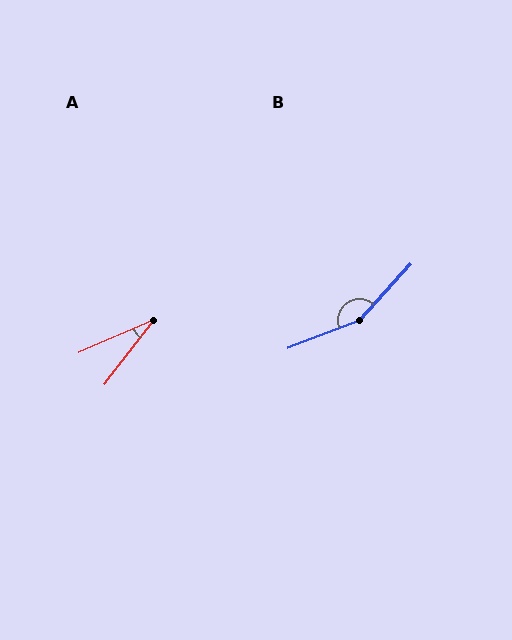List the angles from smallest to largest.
A (29°), B (154°).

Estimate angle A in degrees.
Approximately 29 degrees.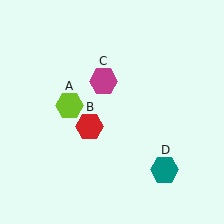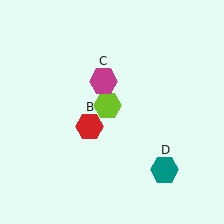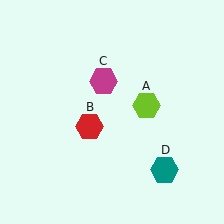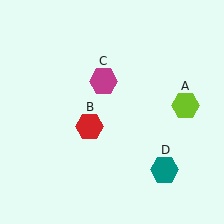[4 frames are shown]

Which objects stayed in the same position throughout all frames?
Red hexagon (object B) and magenta hexagon (object C) and teal hexagon (object D) remained stationary.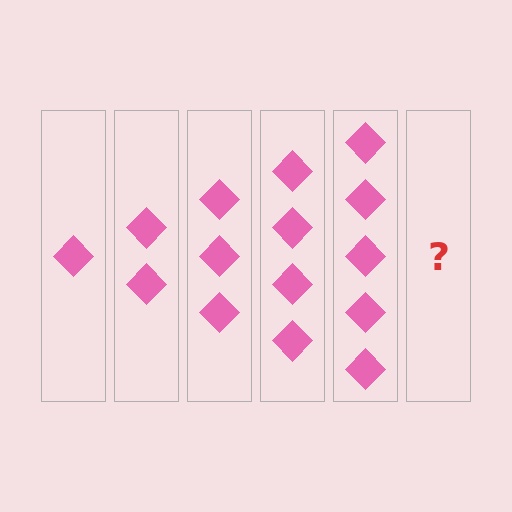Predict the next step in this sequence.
The next step is 6 diamonds.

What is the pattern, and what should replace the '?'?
The pattern is that each step adds one more diamond. The '?' should be 6 diamonds.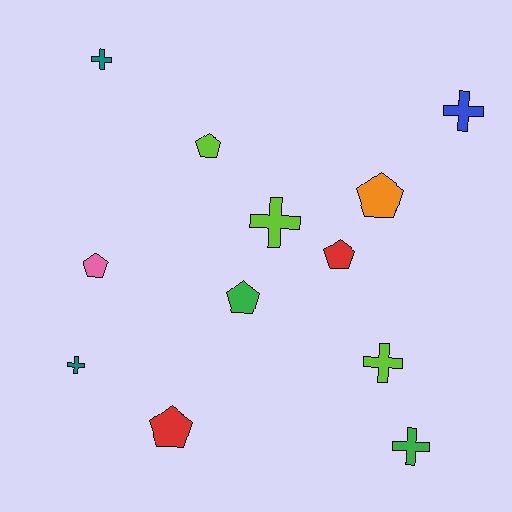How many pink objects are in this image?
There is 1 pink object.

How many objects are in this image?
There are 12 objects.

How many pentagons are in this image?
There are 6 pentagons.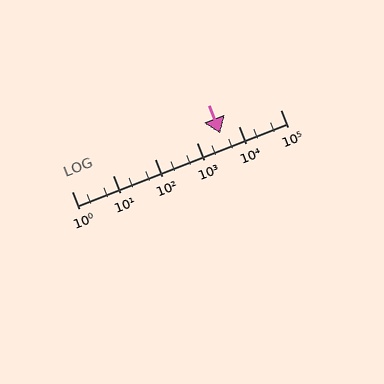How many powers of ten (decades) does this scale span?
The scale spans 5 decades, from 1 to 100000.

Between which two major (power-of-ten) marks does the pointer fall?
The pointer is between 1000 and 10000.